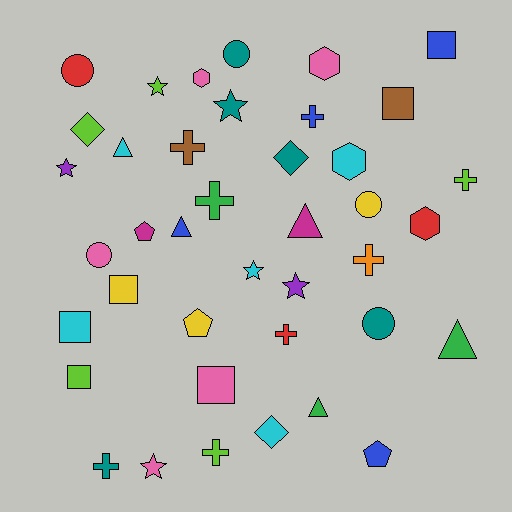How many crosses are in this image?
There are 8 crosses.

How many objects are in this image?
There are 40 objects.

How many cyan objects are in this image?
There are 5 cyan objects.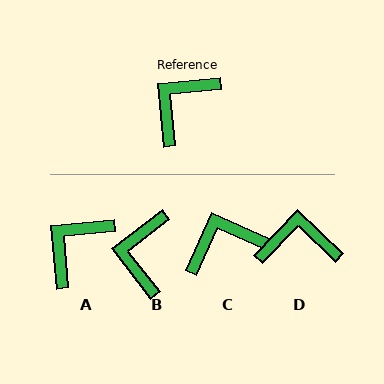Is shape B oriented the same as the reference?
No, it is off by about 33 degrees.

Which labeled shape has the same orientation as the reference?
A.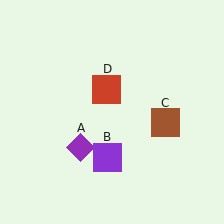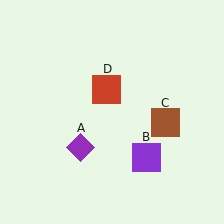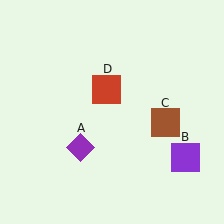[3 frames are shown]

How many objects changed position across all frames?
1 object changed position: purple square (object B).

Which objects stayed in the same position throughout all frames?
Purple diamond (object A) and brown square (object C) and red square (object D) remained stationary.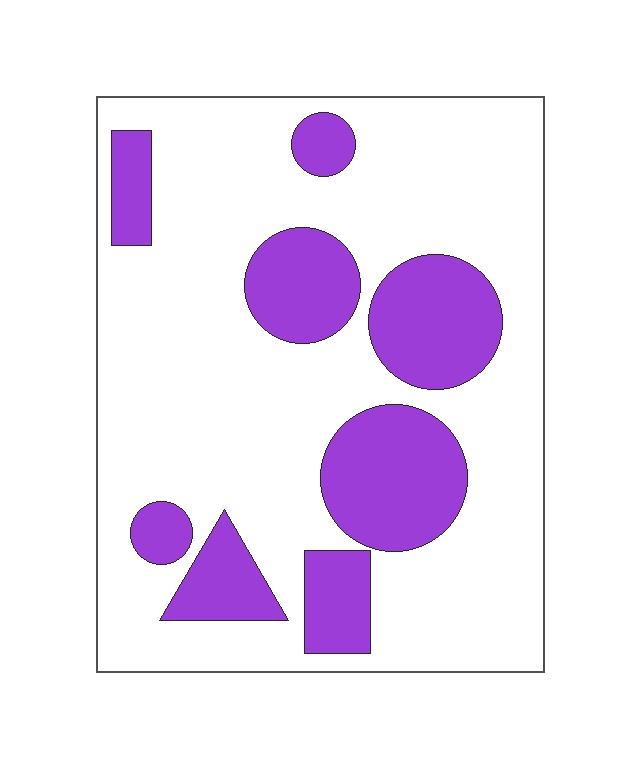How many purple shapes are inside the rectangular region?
8.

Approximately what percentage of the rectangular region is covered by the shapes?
Approximately 25%.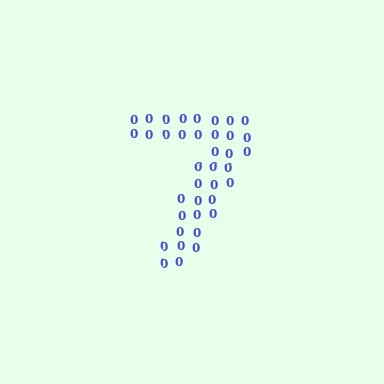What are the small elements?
The small elements are digit 0's.